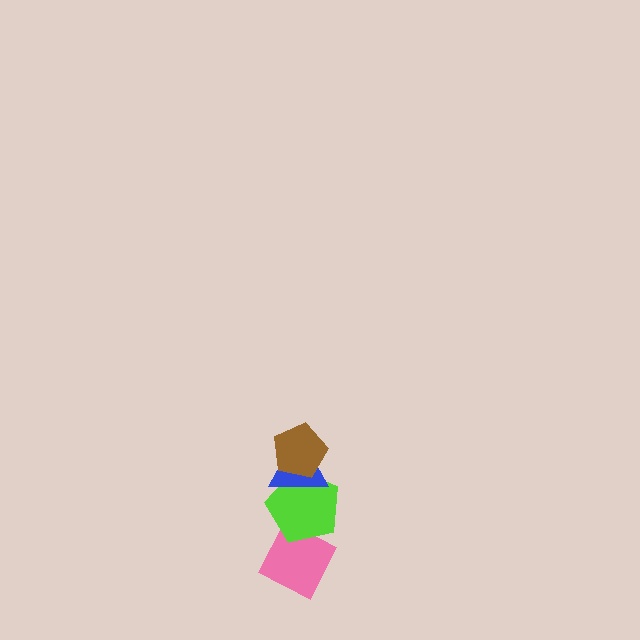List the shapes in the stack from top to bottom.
From top to bottom: the brown pentagon, the blue triangle, the lime pentagon, the pink diamond.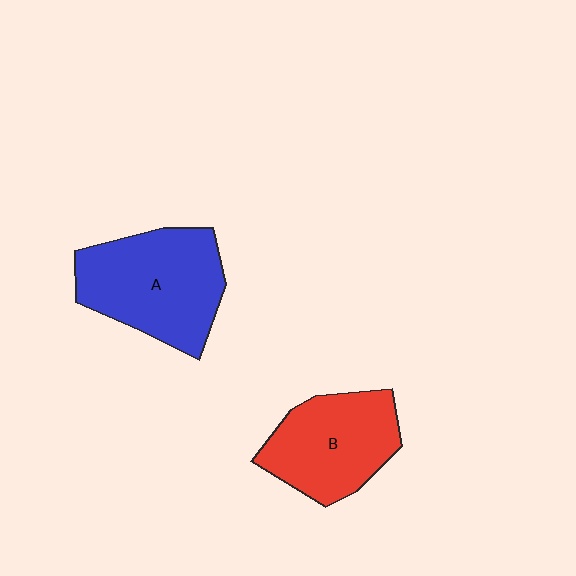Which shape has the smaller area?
Shape B (red).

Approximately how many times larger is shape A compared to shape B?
Approximately 1.2 times.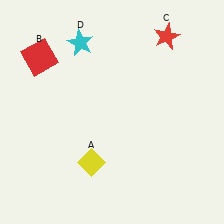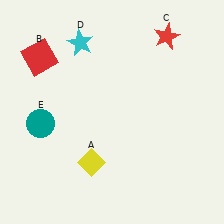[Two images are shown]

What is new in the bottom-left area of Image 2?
A teal circle (E) was added in the bottom-left area of Image 2.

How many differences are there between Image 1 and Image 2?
There is 1 difference between the two images.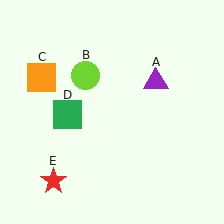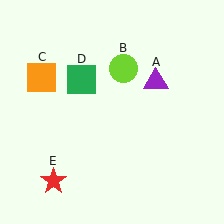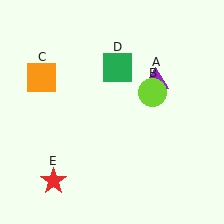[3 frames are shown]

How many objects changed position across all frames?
2 objects changed position: lime circle (object B), green square (object D).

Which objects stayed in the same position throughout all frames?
Purple triangle (object A) and orange square (object C) and red star (object E) remained stationary.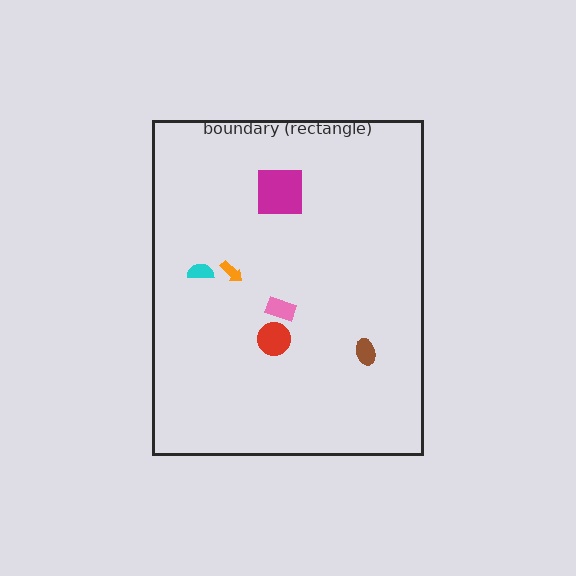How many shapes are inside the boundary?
6 inside, 0 outside.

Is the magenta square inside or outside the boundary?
Inside.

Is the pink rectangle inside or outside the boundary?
Inside.